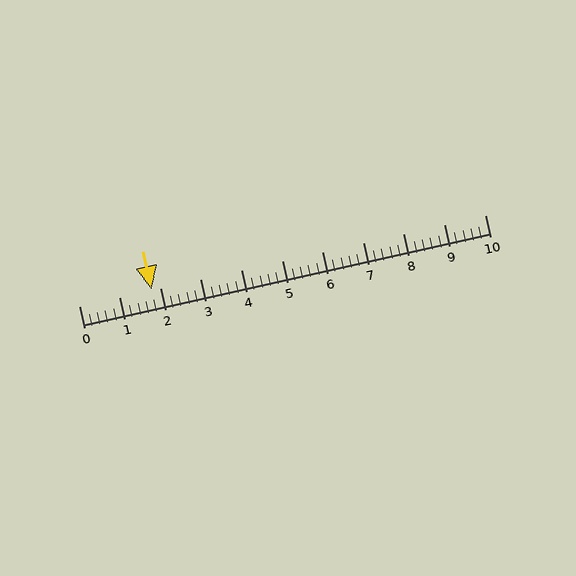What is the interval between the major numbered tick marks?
The major tick marks are spaced 1 units apart.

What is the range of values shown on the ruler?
The ruler shows values from 0 to 10.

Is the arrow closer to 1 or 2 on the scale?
The arrow is closer to 2.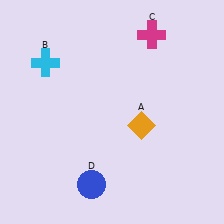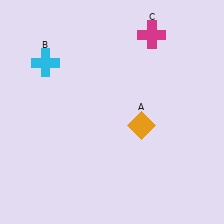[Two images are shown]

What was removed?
The blue circle (D) was removed in Image 2.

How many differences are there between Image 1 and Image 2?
There is 1 difference between the two images.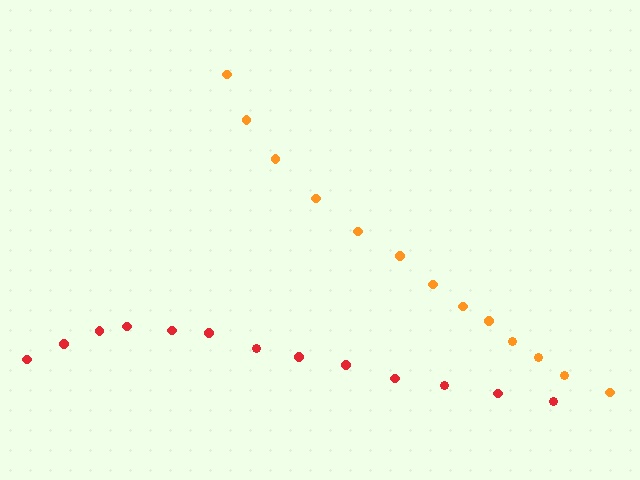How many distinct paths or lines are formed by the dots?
There are 2 distinct paths.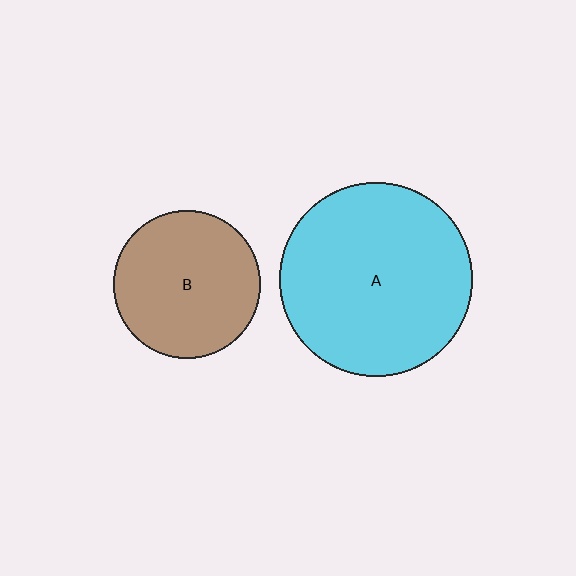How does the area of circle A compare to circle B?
Approximately 1.7 times.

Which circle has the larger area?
Circle A (cyan).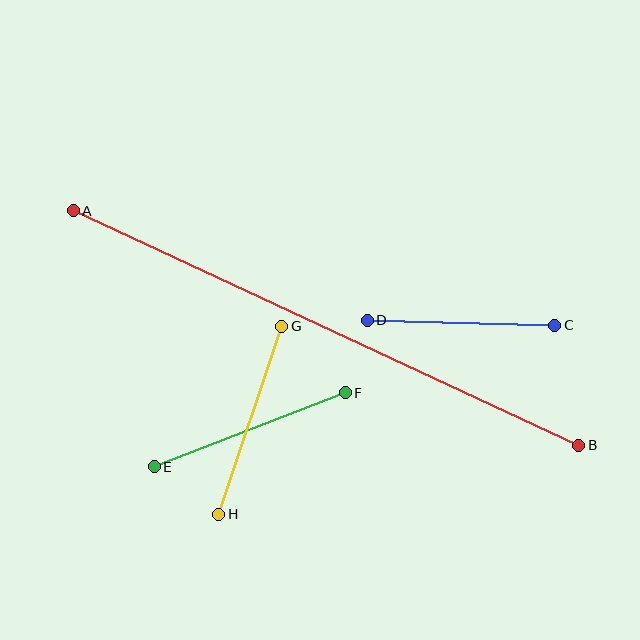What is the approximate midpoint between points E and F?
The midpoint is at approximately (250, 430) pixels.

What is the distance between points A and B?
The distance is approximately 557 pixels.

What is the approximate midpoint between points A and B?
The midpoint is at approximately (326, 328) pixels.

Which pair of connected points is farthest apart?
Points A and B are farthest apart.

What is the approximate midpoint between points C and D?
The midpoint is at approximately (461, 323) pixels.